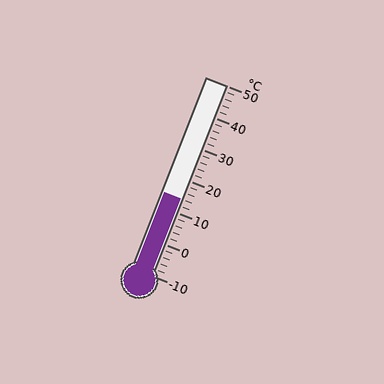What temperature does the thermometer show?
The thermometer shows approximately 14°C.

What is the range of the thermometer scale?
The thermometer scale ranges from -10°C to 50°C.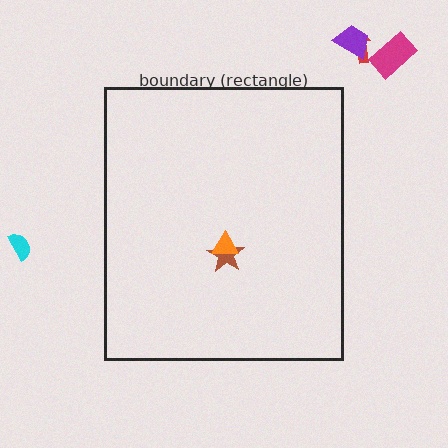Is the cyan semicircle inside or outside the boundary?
Outside.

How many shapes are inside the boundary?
2 inside, 4 outside.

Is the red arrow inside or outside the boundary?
Outside.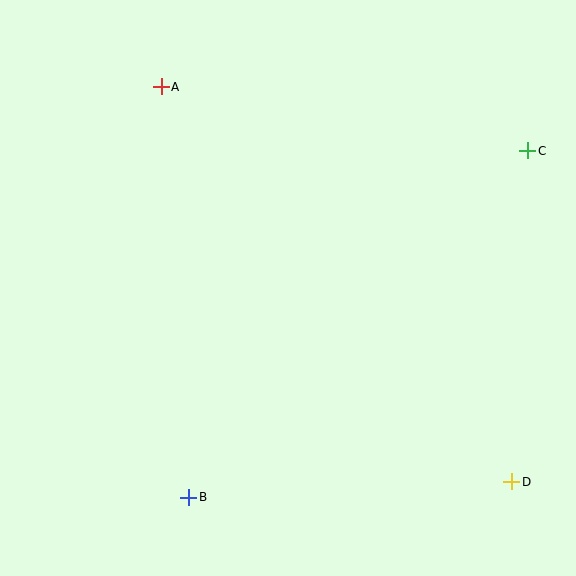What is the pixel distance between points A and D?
The distance between A and D is 528 pixels.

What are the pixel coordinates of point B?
Point B is at (189, 497).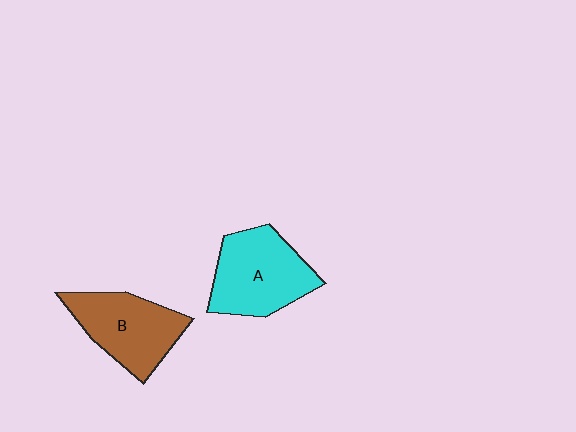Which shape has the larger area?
Shape A (cyan).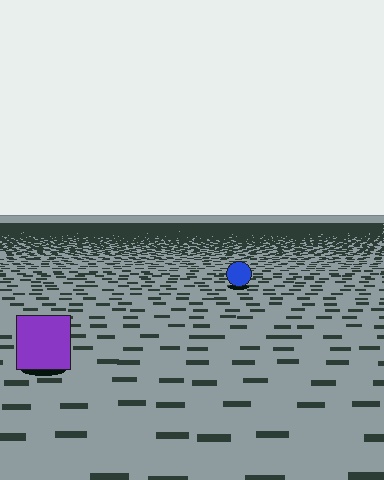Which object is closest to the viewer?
The purple square is closest. The texture marks near it are larger and more spread out.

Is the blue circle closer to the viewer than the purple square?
No. The purple square is closer — you can tell from the texture gradient: the ground texture is coarser near it.